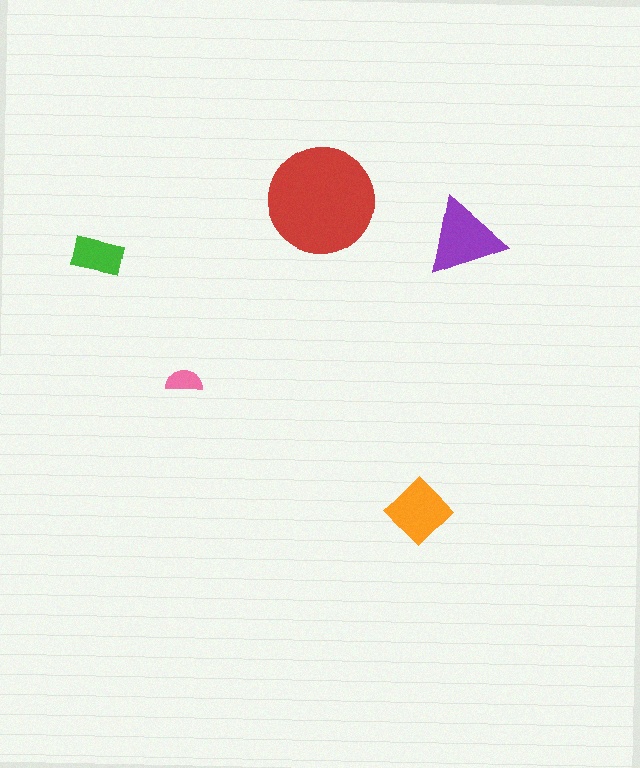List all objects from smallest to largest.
The pink semicircle, the green rectangle, the orange diamond, the purple triangle, the red circle.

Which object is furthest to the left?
The green rectangle is leftmost.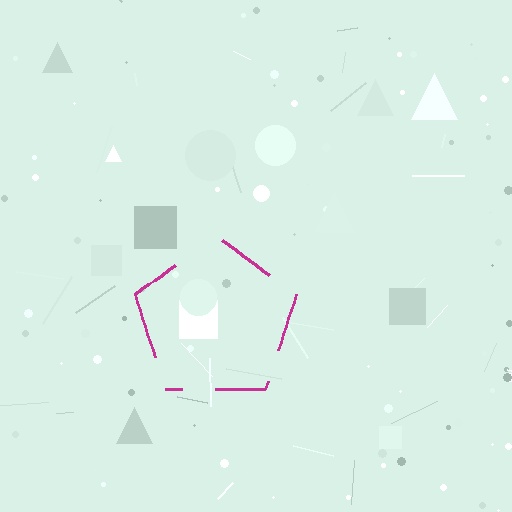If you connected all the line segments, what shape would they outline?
They would outline a pentagon.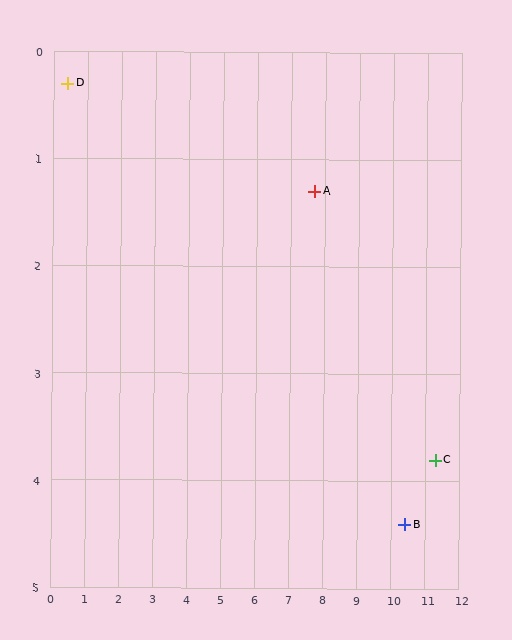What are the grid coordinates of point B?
Point B is at approximately (10.4, 4.4).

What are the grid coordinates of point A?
Point A is at approximately (7.7, 1.3).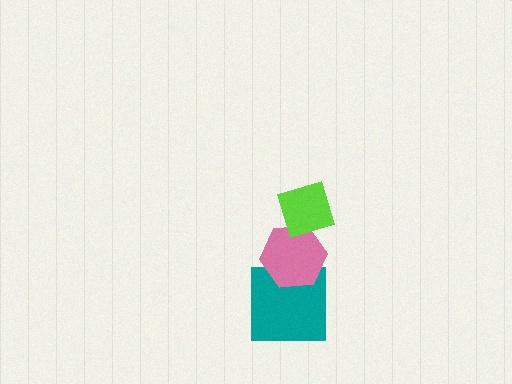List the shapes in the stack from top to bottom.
From top to bottom: the lime diamond, the pink hexagon, the teal square.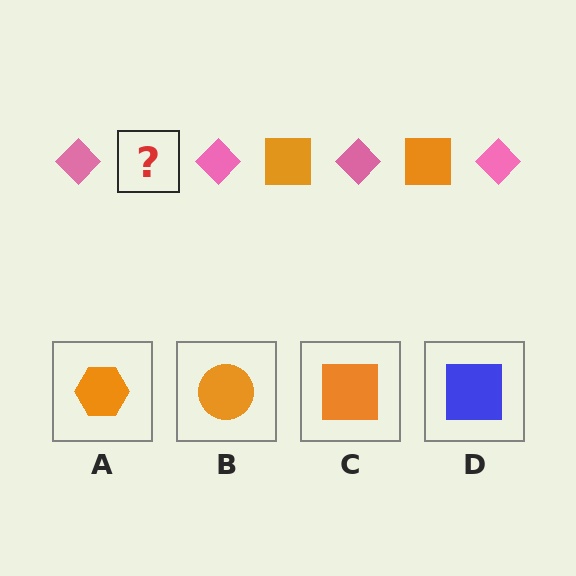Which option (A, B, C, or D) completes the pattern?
C.